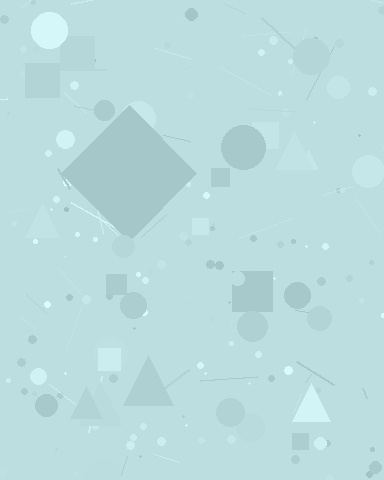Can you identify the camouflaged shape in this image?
The camouflaged shape is a diamond.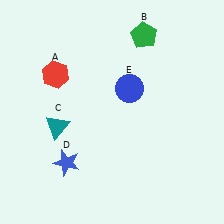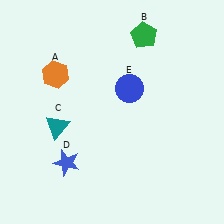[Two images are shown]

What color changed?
The hexagon (A) changed from red in Image 1 to orange in Image 2.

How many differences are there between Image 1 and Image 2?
There is 1 difference between the two images.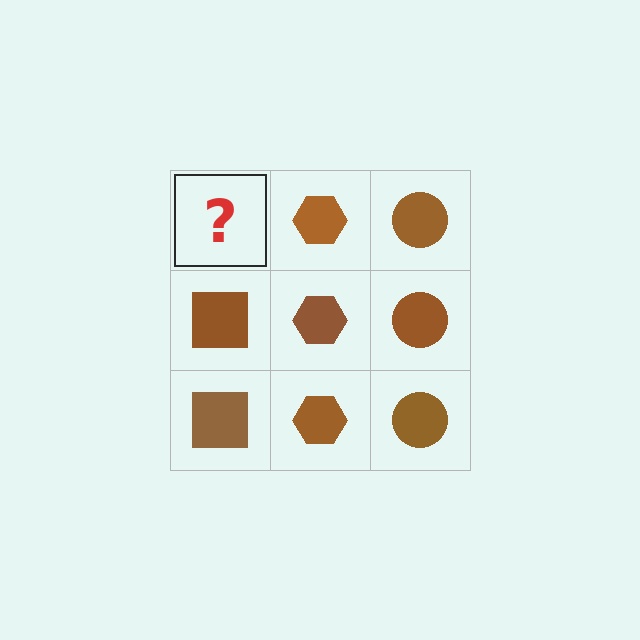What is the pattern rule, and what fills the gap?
The rule is that each column has a consistent shape. The gap should be filled with a brown square.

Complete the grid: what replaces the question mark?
The question mark should be replaced with a brown square.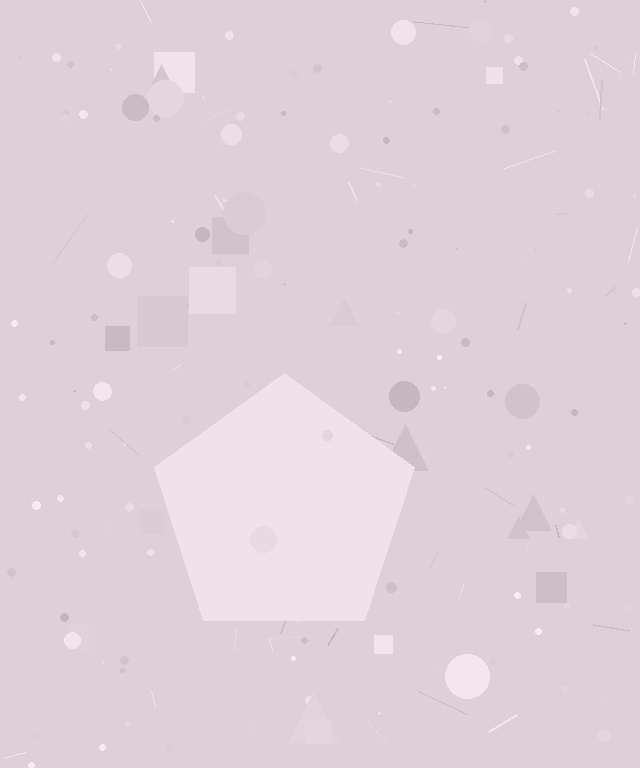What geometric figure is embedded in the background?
A pentagon is embedded in the background.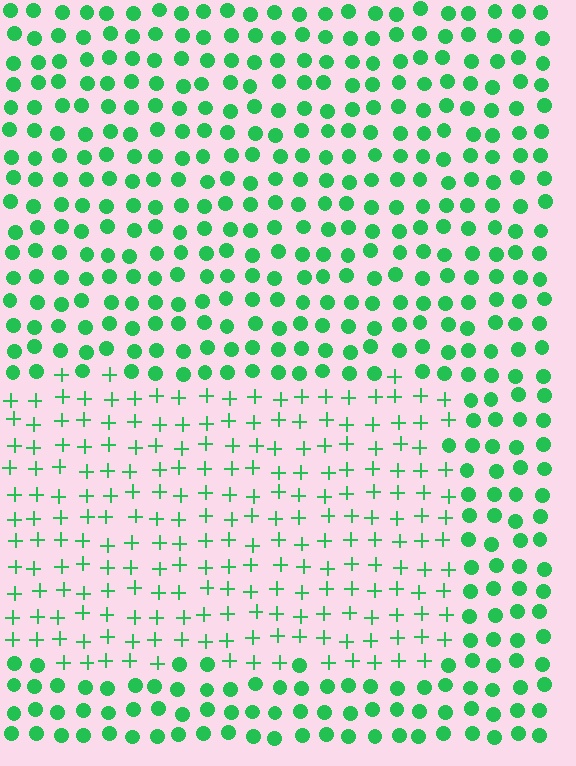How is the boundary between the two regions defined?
The boundary is defined by a change in element shape: plus signs inside vs. circles outside. All elements share the same color and spacing.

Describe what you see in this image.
The image is filled with small green elements arranged in a uniform grid. A rectangle-shaped region contains plus signs, while the surrounding area contains circles. The boundary is defined purely by the change in element shape.